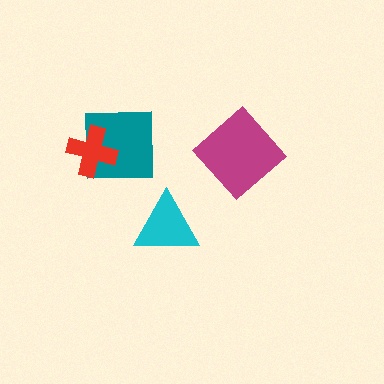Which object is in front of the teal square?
The red cross is in front of the teal square.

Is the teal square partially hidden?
Yes, it is partially covered by another shape.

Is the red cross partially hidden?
No, no other shape covers it.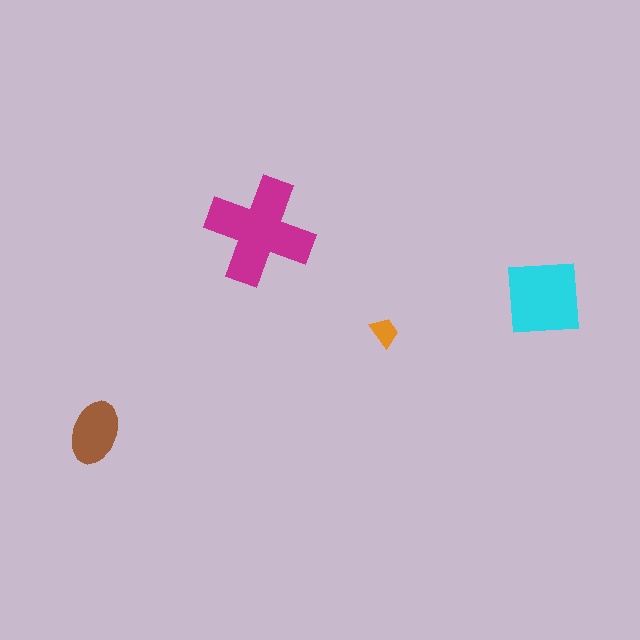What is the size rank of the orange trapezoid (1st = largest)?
4th.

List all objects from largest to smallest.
The magenta cross, the cyan square, the brown ellipse, the orange trapezoid.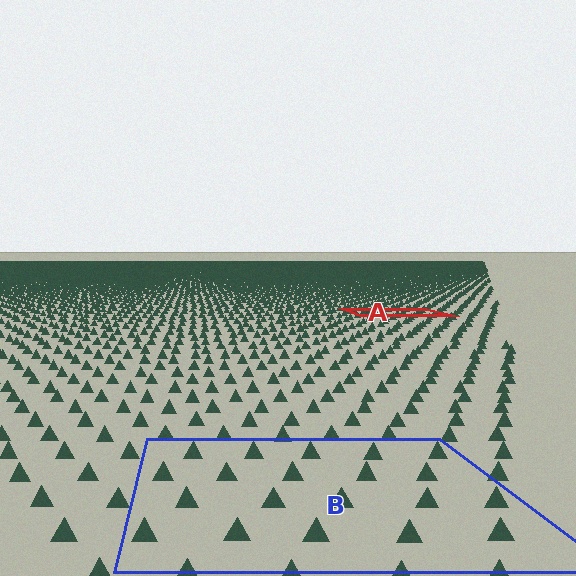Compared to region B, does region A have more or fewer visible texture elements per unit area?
Region A has more texture elements per unit area — they are packed more densely because it is farther away.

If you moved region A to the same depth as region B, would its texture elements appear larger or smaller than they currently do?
They would appear larger. At a closer depth, the same texture elements are projected at a bigger on-screen size.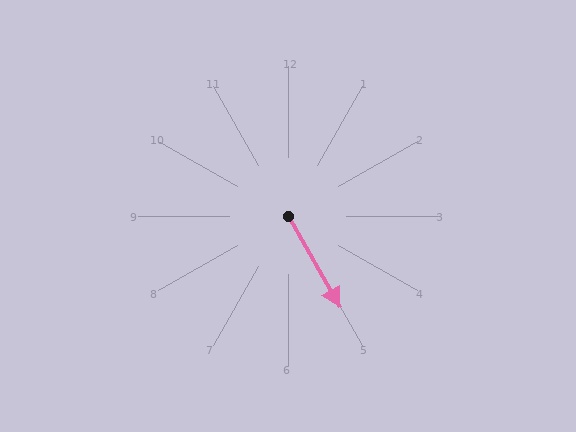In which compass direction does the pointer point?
Southeast.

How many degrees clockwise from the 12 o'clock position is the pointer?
Approximately 150 degrees.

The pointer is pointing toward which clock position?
Roughly 5 o'clock.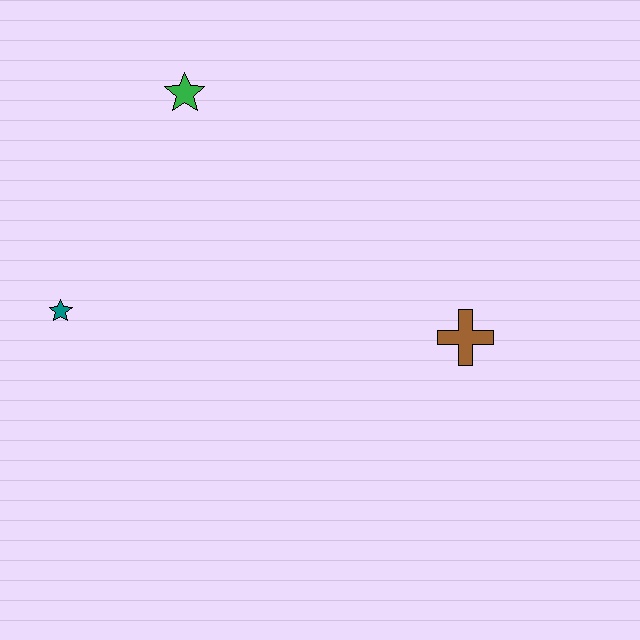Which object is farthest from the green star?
The brown cross is farthest from the green star.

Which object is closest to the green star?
The teal star is closest to the green star.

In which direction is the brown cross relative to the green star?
The brown cross is to the right of the green star.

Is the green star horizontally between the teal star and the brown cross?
Yes